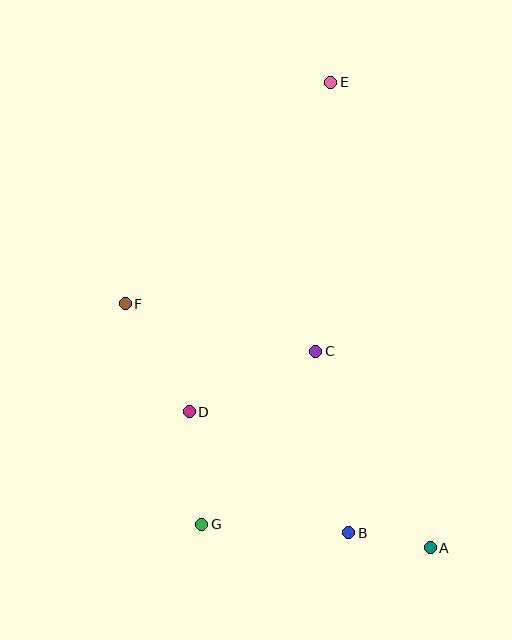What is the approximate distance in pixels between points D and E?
The distance between D and E is approximately 359 pixels.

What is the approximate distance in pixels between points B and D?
The distance between B and D is approximately 200 pixels.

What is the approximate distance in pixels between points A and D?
The distance between A and D is approximately 277 pixels.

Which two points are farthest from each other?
Points A and E are farthest from each other.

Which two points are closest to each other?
Points A and B are closest to each other.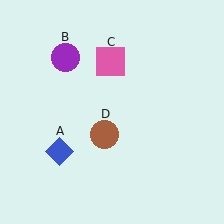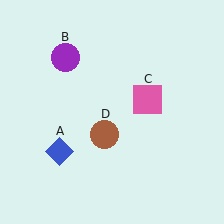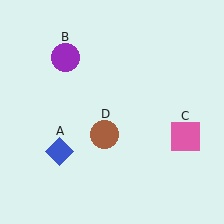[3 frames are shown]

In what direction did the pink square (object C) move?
The pink square (object C) moved down and to the right.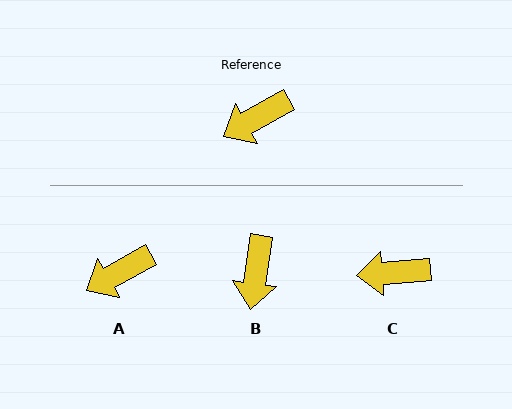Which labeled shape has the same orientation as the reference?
A.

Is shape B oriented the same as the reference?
No, it is off by about 53 degrees.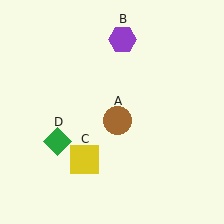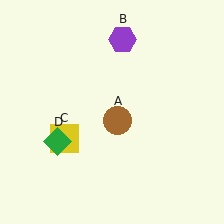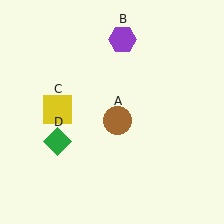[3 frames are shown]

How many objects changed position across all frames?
1 object changed position: yellow square (object C).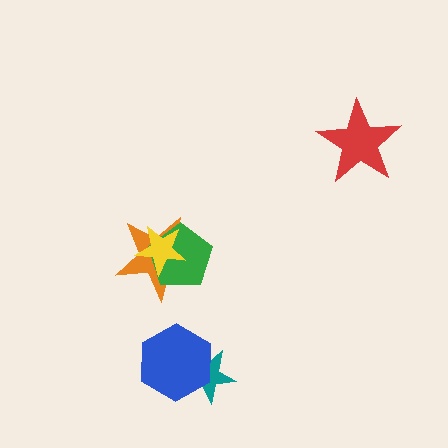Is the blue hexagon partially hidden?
No, no other shape covers it.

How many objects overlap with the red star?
0 objects overlap with the red star.